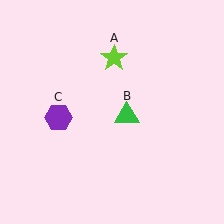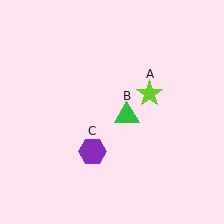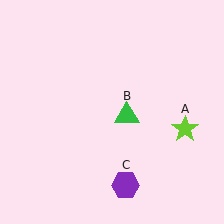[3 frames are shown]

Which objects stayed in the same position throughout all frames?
Green triangle (object B) remained stationary.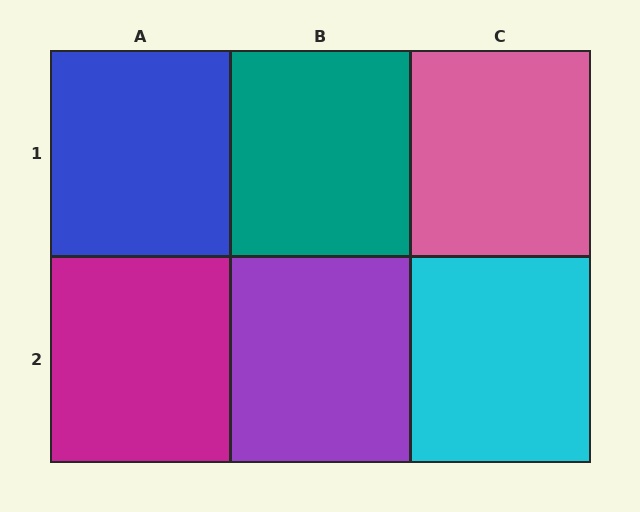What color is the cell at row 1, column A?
Blue.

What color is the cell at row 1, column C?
Pink.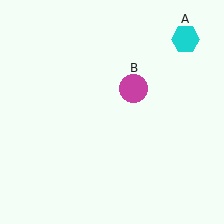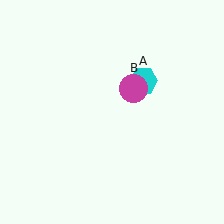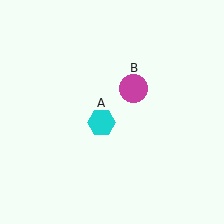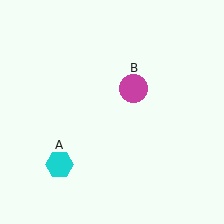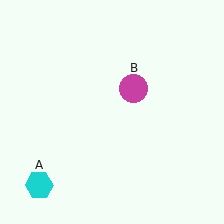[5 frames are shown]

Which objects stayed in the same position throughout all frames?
Magenta circle (object B) remained stationary.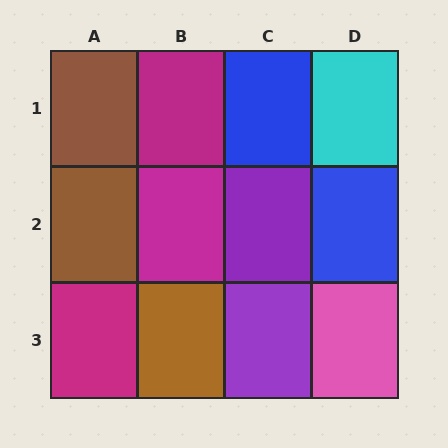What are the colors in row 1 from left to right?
Brown, magenta, blue, cyan.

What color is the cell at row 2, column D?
Blue.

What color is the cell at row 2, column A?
Brown.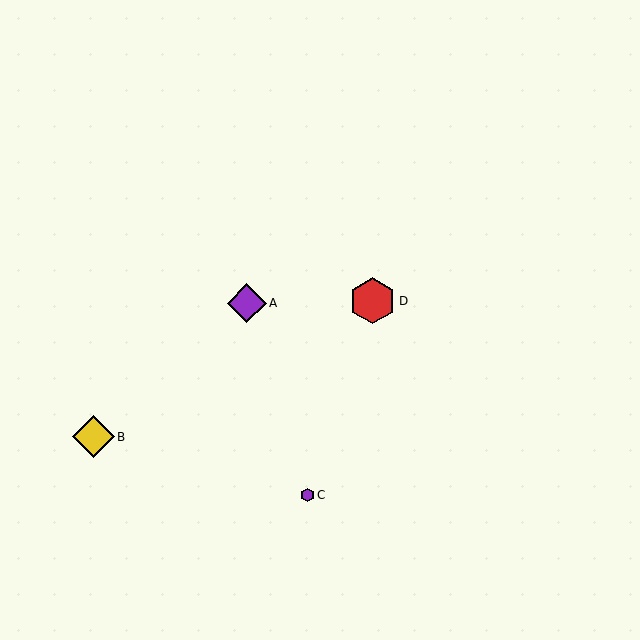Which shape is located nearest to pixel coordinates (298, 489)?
The purple hexagon (labeled C) at (308, 495) is nearest to that location.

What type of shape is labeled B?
Shape B is a yellow diamond.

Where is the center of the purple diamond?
The center of the purple diamond is at (247, 303).